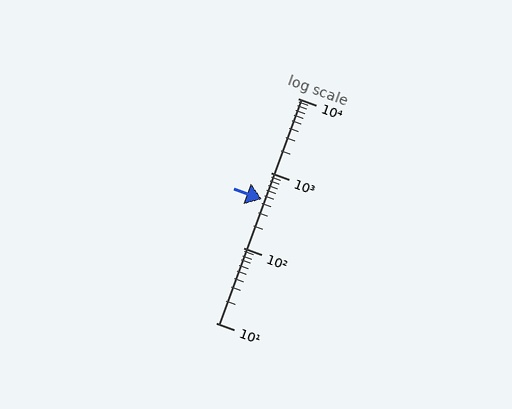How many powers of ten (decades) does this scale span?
The scale spans 3 decades, from 10 to 10000.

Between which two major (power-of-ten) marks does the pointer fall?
The pointer is between 100 and 1000.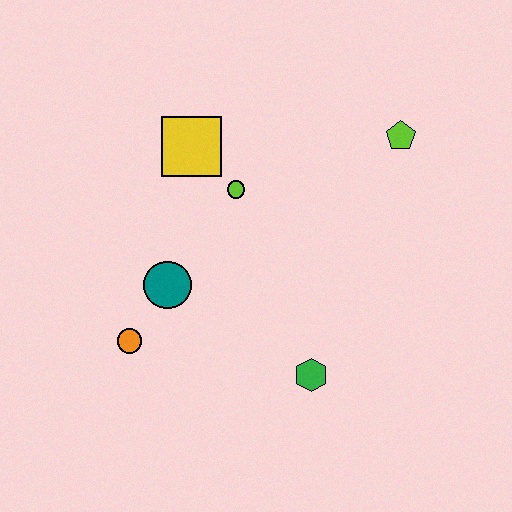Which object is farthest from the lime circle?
The green hexagon is farthest from the lime circle.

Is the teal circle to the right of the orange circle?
Yes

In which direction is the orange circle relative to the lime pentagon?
The orange circle is to the left of the lime pentagon.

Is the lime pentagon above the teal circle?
Yes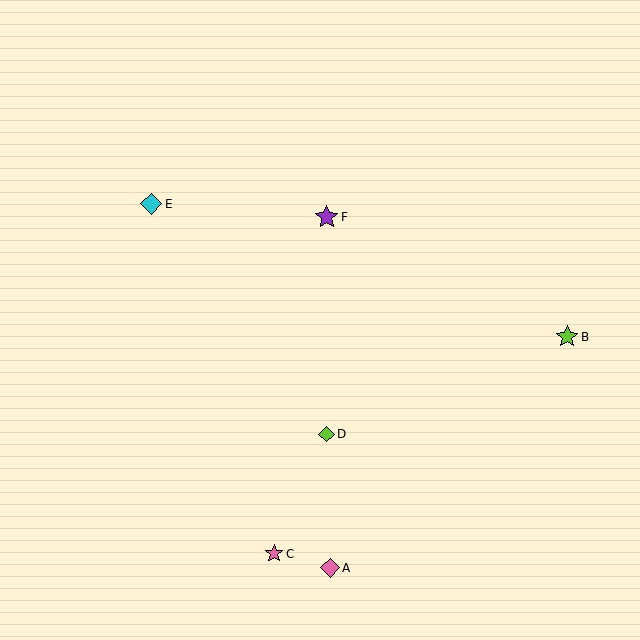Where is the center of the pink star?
The center of the pink star is at (274, 554).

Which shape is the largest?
The purple star (labeled F) is the largest.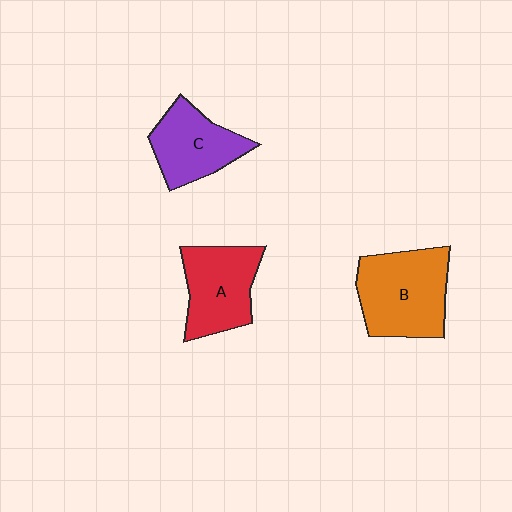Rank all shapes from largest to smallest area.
From largest to smallest: B (orange), A (red), C (purple).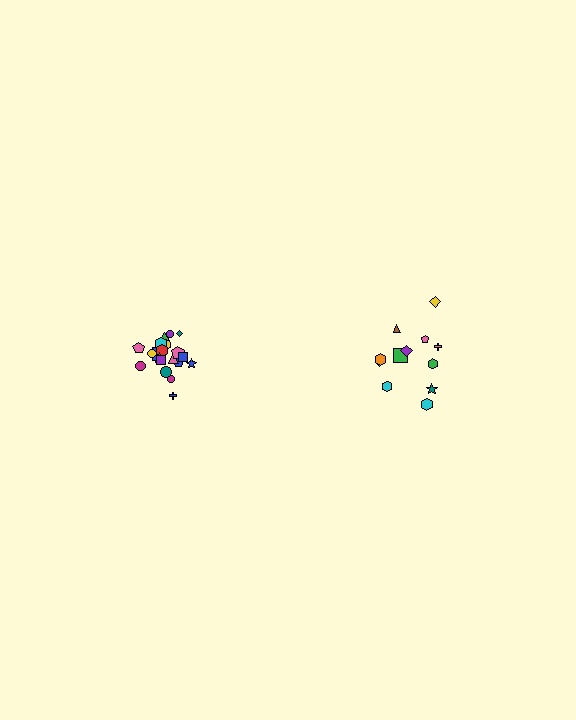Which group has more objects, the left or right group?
The left group.